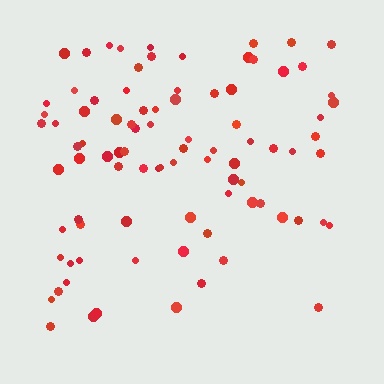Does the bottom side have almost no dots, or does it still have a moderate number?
Still a moderate number, just noticeably fewer than the top.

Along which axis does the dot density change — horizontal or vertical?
Vertical.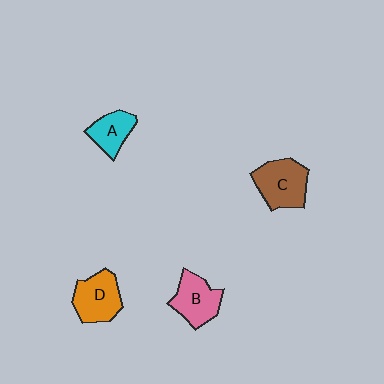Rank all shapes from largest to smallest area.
From largest to smallest: C (brown), D (orange), B (pink), A (cyan).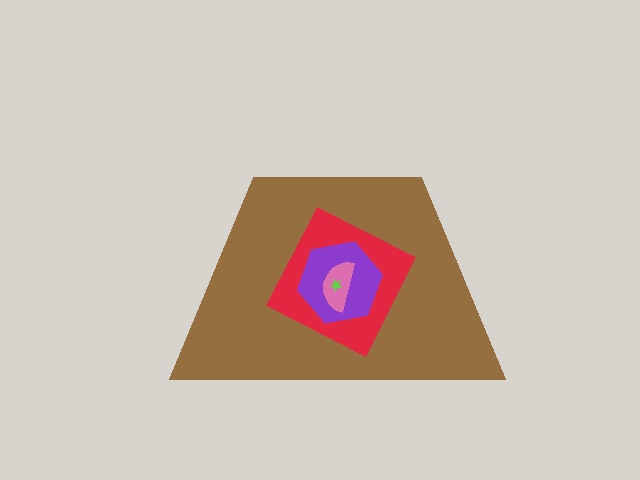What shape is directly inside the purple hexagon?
The pink semicircle.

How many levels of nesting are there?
5.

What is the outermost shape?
The brown trapezoid.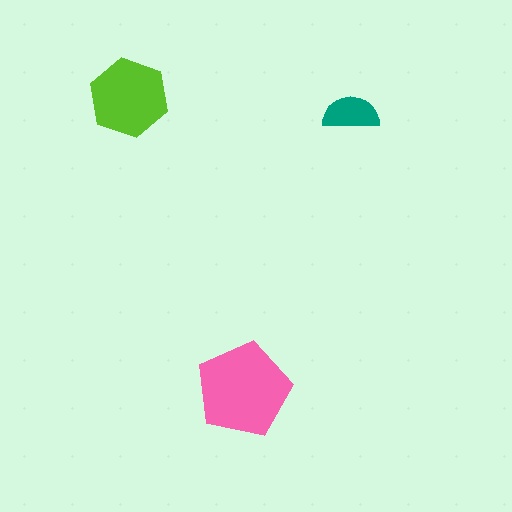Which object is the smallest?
The teal semicircle.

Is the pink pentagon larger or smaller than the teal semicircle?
Larger.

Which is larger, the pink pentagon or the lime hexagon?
The pink pentagon.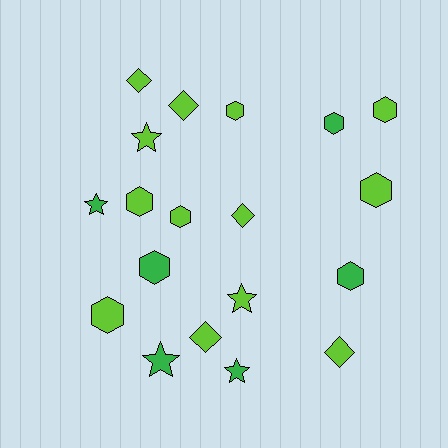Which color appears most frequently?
Lime, with 13 objects.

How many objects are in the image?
There are 19 objects.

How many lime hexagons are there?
There are 6 lime hexagons.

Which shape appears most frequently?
Hexagon, with 9 objects.